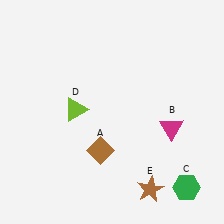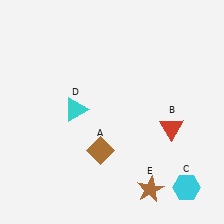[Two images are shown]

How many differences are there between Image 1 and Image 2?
There are 3 differences between the two images.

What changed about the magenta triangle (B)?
In Image 1, B is magenta. In Image 2, it changed to red.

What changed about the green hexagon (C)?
In Image 1, C is green. In Image 2, it changed to cyan.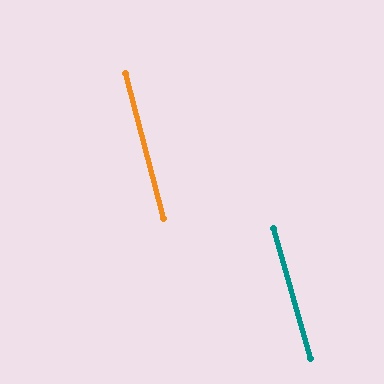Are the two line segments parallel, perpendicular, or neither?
Parallel — their directions differ by only 1.2°.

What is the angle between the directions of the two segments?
Approximately 1 degree.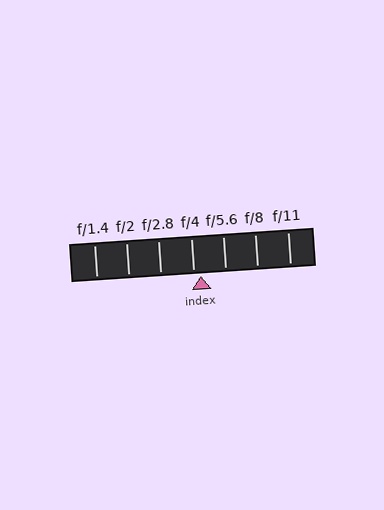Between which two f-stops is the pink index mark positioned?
The index mark is between f/4 and f/5.6.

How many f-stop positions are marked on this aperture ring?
There are 7 f-stop positions marked.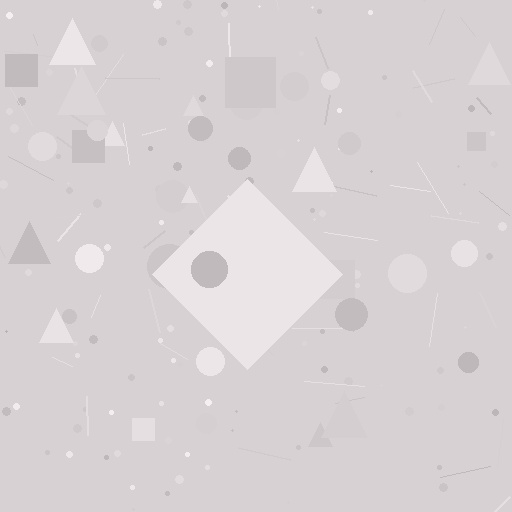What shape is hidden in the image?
A diamond is hidden in the image.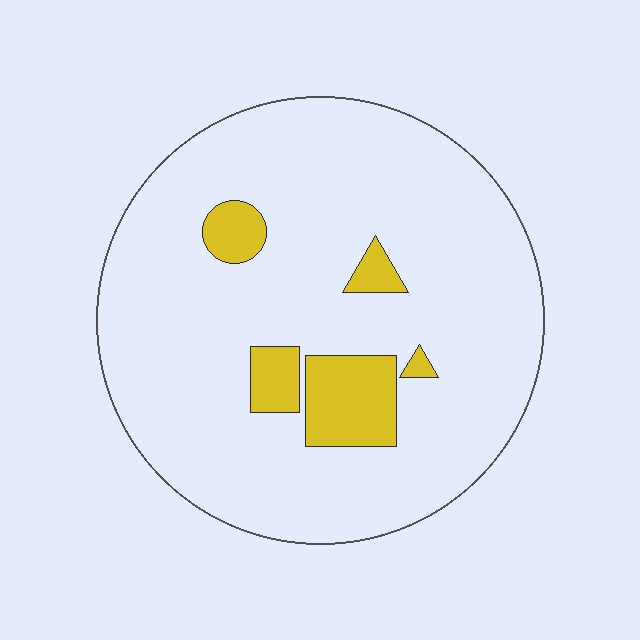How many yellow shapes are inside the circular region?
5.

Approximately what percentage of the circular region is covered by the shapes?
Approximately 10%.